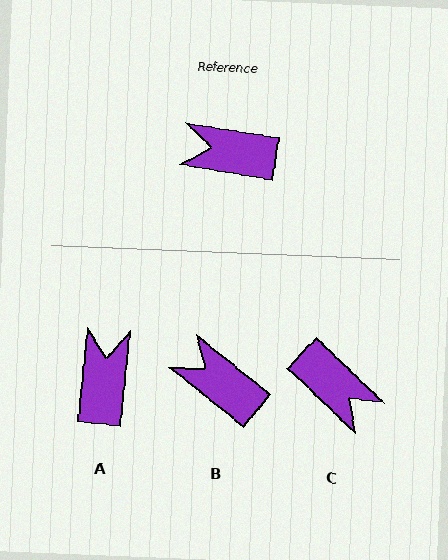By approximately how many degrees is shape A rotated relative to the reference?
Approximately 87 degrees clockwise.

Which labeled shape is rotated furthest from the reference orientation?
C, about 146 degrees away.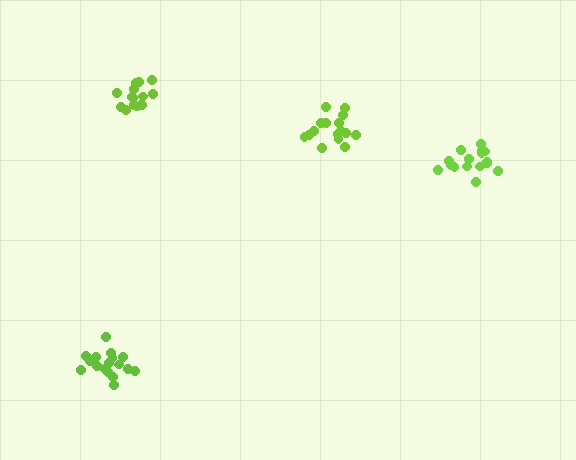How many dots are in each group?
Group 1: 16 dots, Group 2: 17 dots, Group 3: 16 dots, Group 4: 15 dots (64 total).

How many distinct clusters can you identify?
There are 4 distinct clusters.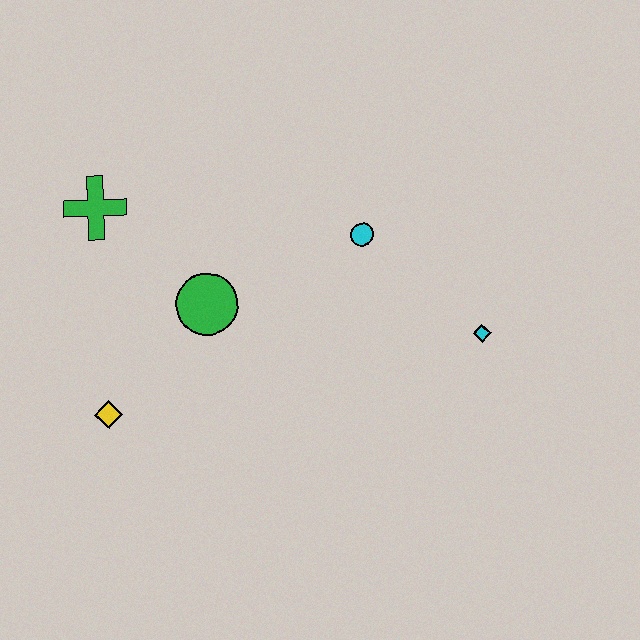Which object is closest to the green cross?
The green circle is closest to the green cross.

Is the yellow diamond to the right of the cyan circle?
No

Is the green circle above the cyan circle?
No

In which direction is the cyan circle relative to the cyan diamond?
The cyan circle is to the left of the cyan diamond.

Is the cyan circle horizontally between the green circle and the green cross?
No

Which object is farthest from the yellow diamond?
The cyan diamond is farthest from the yellow diamond.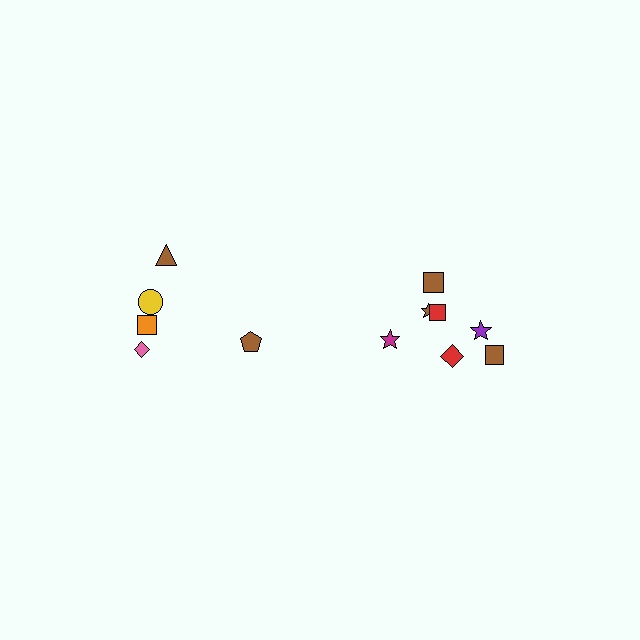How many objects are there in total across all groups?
There are 12 objects.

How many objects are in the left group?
There are 5 objects.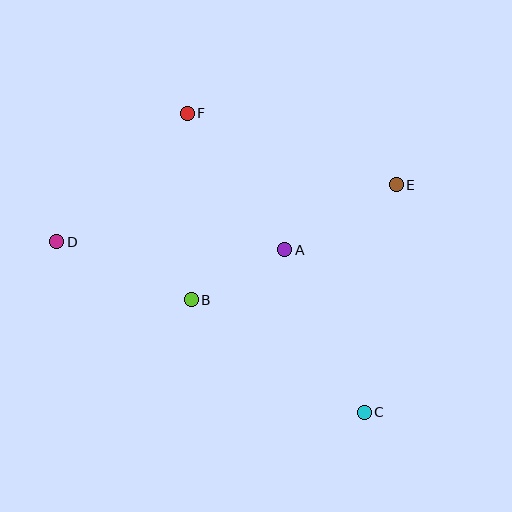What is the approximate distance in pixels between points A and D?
The distance between A and D is approximately 228 pixels.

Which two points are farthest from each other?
Points C and D are farthest from each other.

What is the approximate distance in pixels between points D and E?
The distance between D and E is approximately 344 pixels.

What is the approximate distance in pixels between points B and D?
The distance between B and D is approximately 146 pixels.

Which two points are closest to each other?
Points A and B are closest to each other.